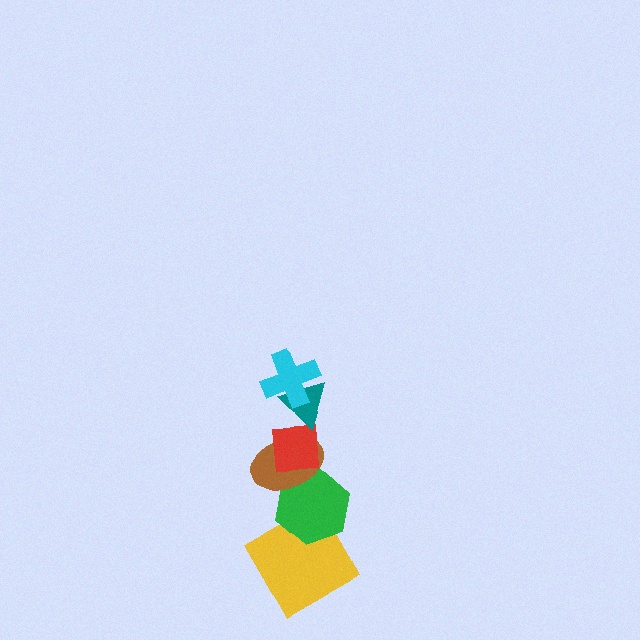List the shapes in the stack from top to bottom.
From top to bottom: the cyan cross, the teal triangle, the red square, the brown ellipse, the green hexagon, the yellow square.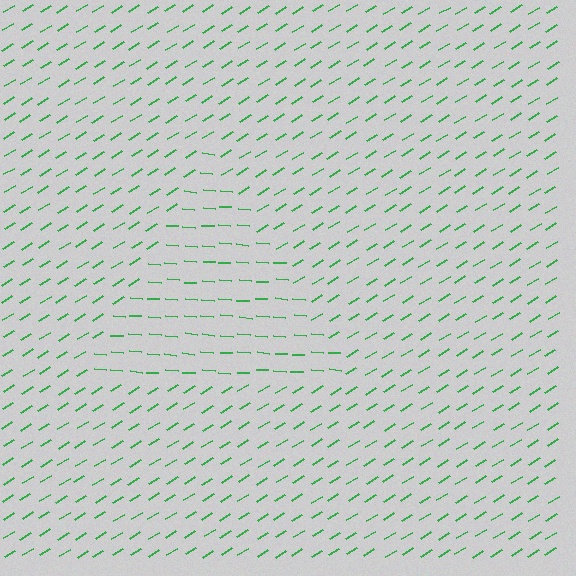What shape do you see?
I see a triangle.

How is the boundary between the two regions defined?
The boundary is defined purely by a change in line orientation (approximately 36 degrees difference). All lines are the same color and thickness.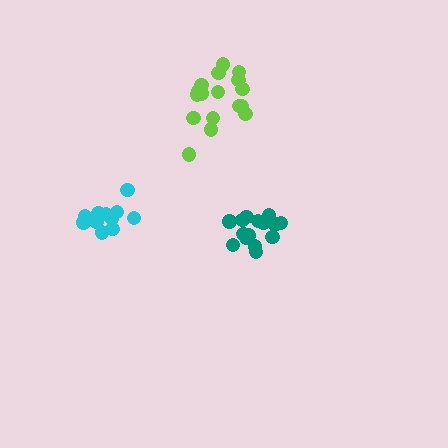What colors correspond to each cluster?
The clusters are colored: teal, lime, cyan.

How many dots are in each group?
Group 1: 15 dots, Group 2: 17 dots, Group 3: 14 dots (46 total).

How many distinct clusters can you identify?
There are 3 distinct clusters.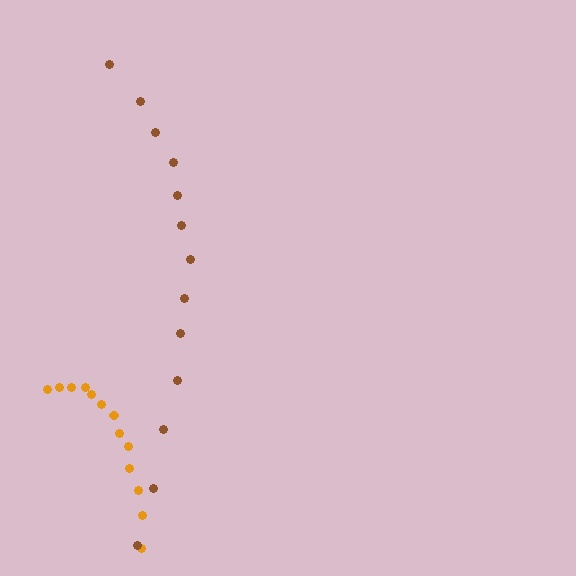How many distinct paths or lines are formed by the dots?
There are 2 distinct paths.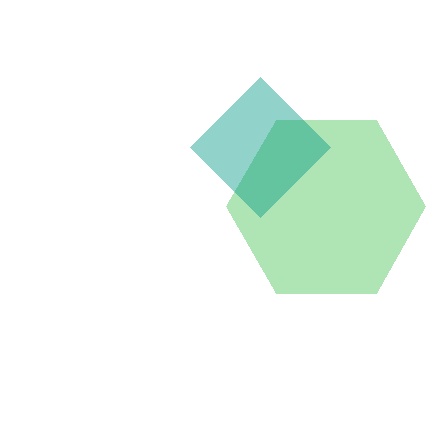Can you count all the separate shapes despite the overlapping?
Yes, there are 2 separate shapes.